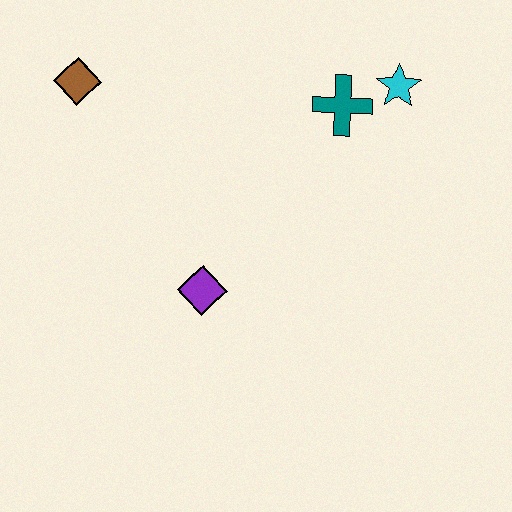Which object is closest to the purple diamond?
The teal cross is closest to the purple diamond.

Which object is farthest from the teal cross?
The brown diamond is farthest from the teal cross.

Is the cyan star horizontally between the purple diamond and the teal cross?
No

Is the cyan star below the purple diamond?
No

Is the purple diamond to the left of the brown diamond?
No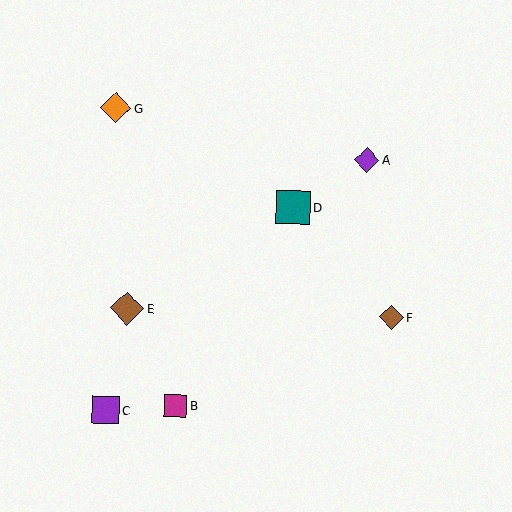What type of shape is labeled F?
Shape F is a brown diamond.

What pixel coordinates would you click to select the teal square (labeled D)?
Click at (293, 207) to select the teal square D.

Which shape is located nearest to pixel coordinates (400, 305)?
The brown diamond (labeled F) at (391, 317) is nearest to that location.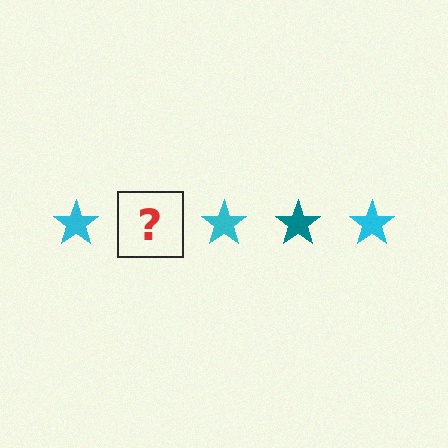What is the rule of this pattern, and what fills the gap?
The rule is that the pattern cycles through cyan, teal stars. The gap should be filled with a teal star.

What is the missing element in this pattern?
The missing element is a teal star.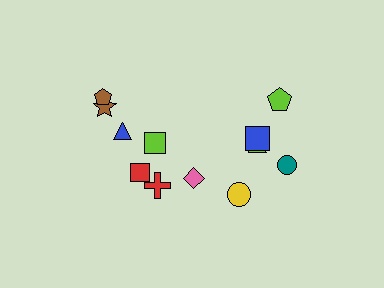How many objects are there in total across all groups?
There are 12 objects.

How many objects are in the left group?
There are 7 objects.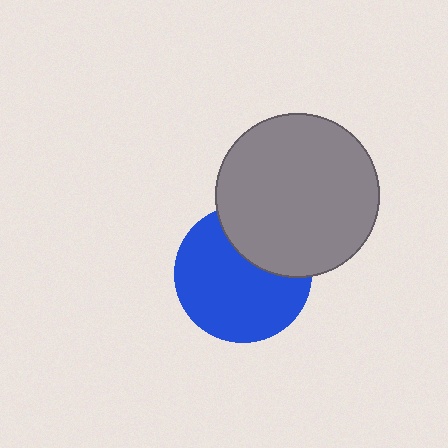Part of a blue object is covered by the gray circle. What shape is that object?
It is a circle.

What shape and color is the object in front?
The object in front is a gray circle.